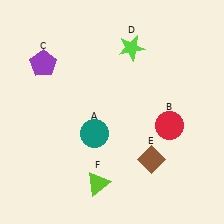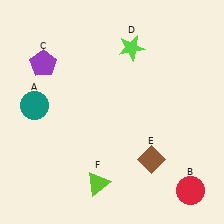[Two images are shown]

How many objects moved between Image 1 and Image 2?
2 objects moved between the two images.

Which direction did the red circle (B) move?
The red circle (B) moved down.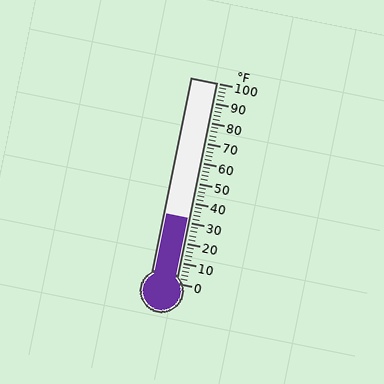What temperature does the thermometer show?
The thermometer shows approximately 32°F.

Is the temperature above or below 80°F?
The temperature is below 80°F.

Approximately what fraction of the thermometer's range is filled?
The thermometer is filled to approximately 30% of its range.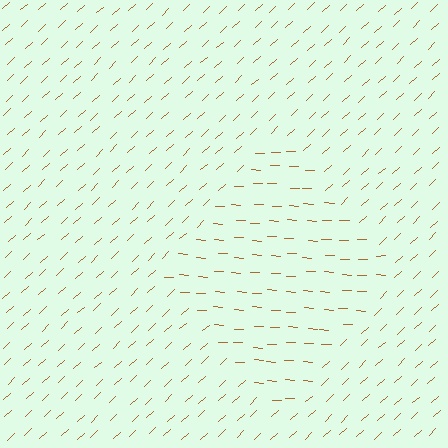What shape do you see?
I see a diamond.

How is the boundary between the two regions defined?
The boundary is defined purely by a change in line orientation (approximately 45 degrees difference). All lines are the same color and thickness.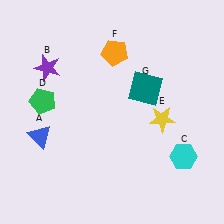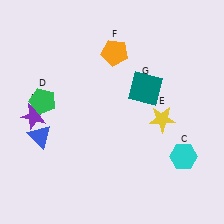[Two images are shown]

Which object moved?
The purple star (B) moved down.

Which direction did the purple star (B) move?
The purple star (B) moved down.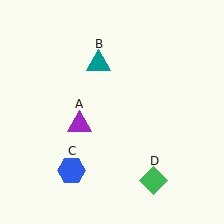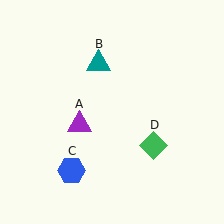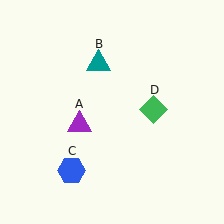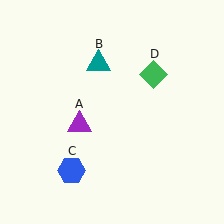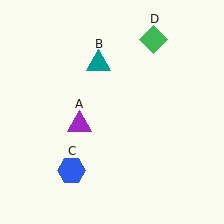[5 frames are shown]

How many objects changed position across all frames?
1 object changed position: green diamond (object D).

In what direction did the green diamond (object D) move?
The green diamond (object D) moved up.